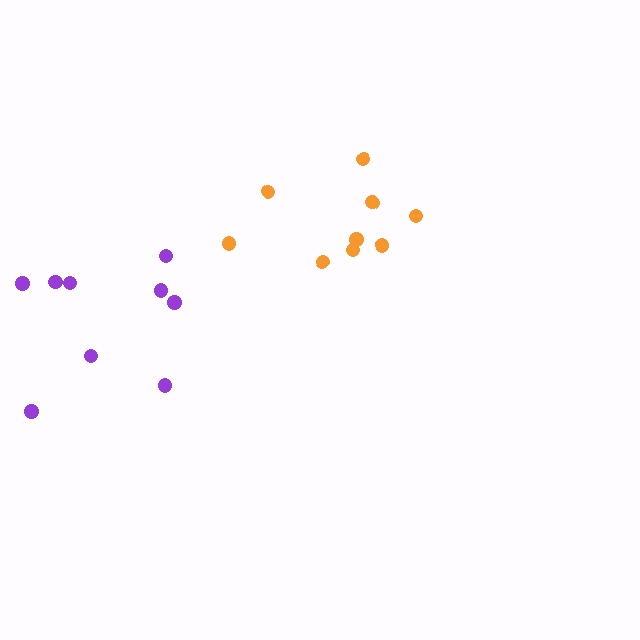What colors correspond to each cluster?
The clusters are colored: orange, purple.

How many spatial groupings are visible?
There are 2 spatial groupings.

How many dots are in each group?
Group 1: 9 dots, Group 2: 9 dots (18 total).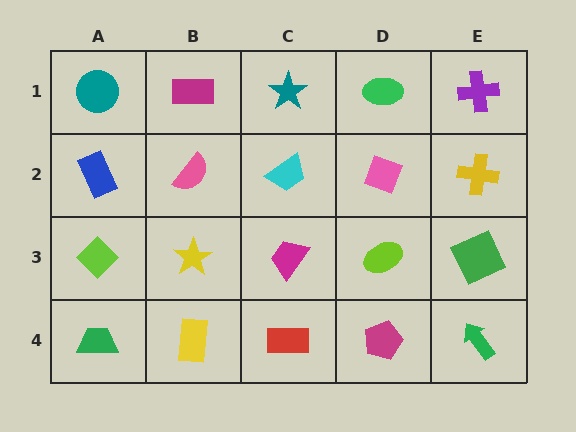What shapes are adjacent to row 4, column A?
A lime diamond (row 3, column A), a yellow rectangle (row 4, column B).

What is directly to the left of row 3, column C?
A yellow star.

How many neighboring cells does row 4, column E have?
2.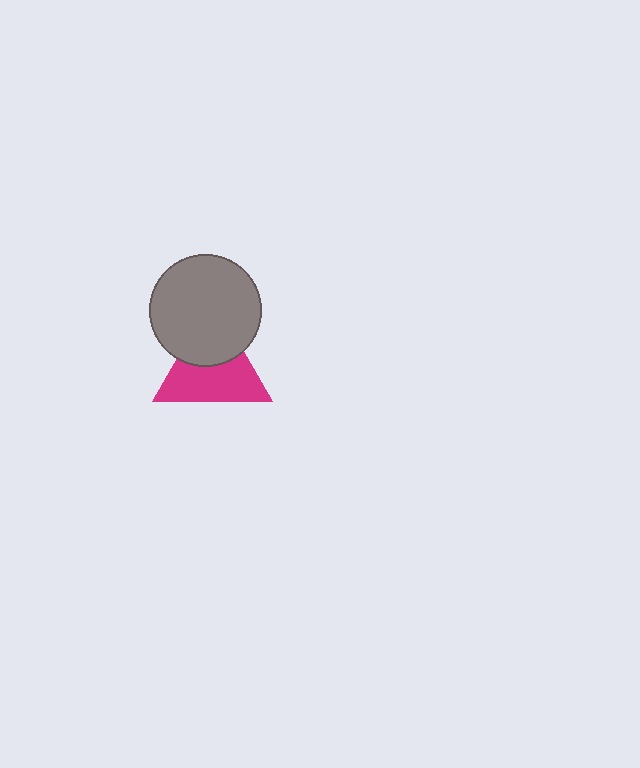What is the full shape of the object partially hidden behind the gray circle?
The partially hidden object is a magenta triangle.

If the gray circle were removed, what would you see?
You would see the complete magenta triangle.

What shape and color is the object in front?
The object in front is a gray circle.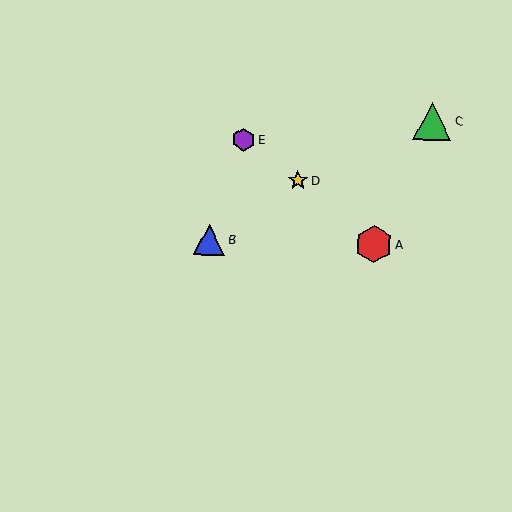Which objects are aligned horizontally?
Objects A, B are aligned horizontally.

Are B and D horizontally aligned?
No, B is at y≈240 and D is at y≈180.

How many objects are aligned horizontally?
2 objects (A, B) are aligned horizontally.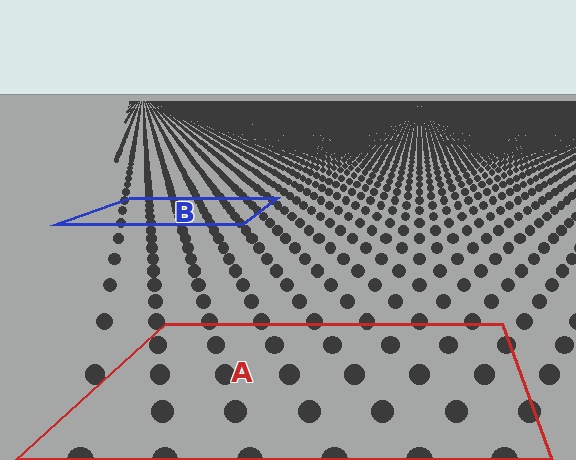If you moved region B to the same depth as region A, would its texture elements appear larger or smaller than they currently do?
They would appear larger. At a closer depth, the same texture elements are projected at a bigger on-screen size.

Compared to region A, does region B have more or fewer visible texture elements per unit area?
Region B has more texture elements per unit area — they are packed more densely because it is farther away.